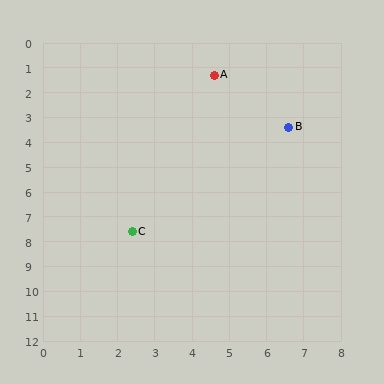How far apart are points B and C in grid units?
Points B and C are about 5.9 grid units apart.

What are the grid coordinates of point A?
Point A is at approximately (4.6, 1.3).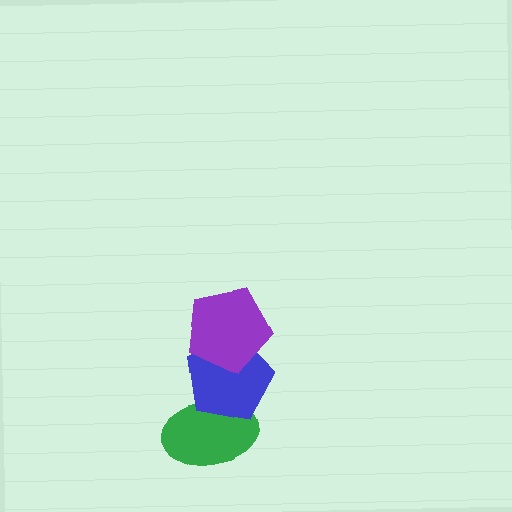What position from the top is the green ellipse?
The green ellipse is 3rd from the top.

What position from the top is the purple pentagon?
The purple pentagon is 1st from the top.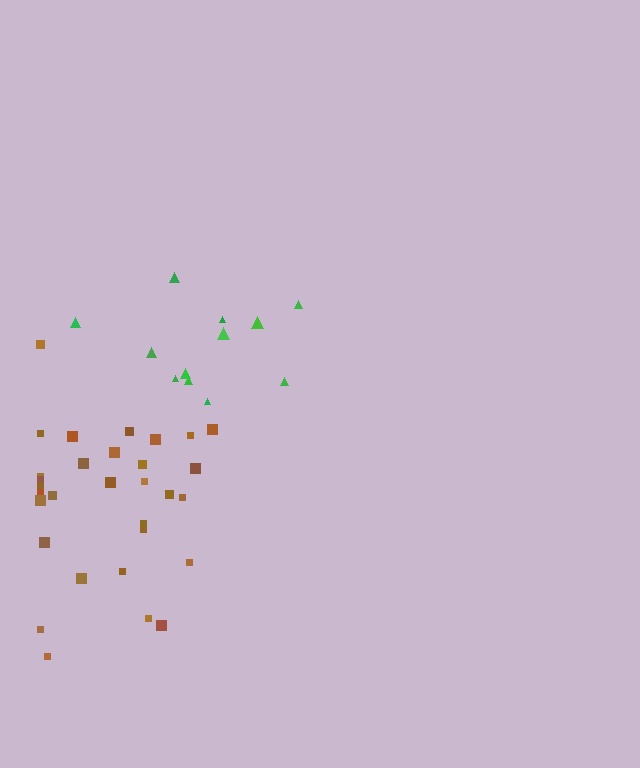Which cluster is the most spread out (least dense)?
Green.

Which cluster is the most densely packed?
Brown.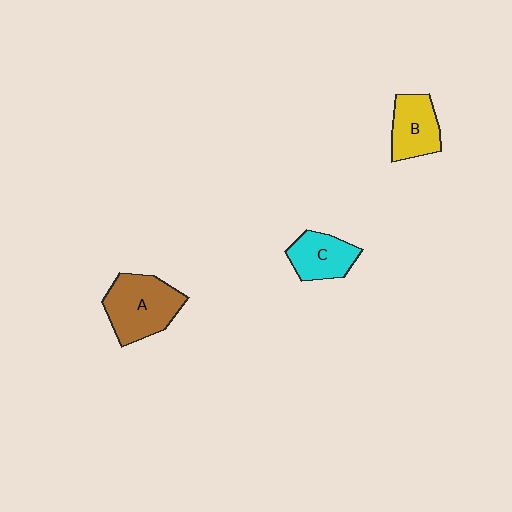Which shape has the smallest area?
Shape C (cyan).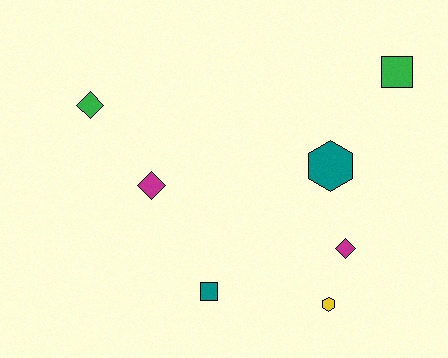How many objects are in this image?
There are 7 objects.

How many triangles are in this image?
There are no triangles.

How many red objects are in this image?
There are no red objects.